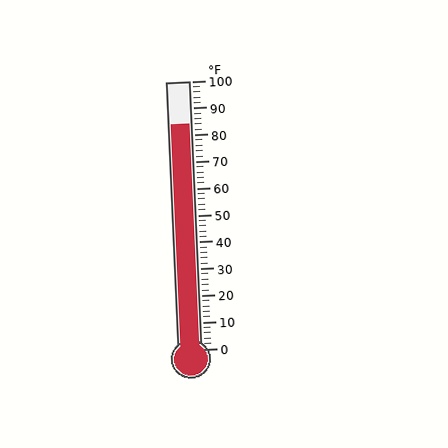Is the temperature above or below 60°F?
The temperature is above 60°F.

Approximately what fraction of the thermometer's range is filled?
The thermometer is filled to approximately 85% of its range.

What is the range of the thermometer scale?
The thermometer scale ranges from 0°F to 100°F.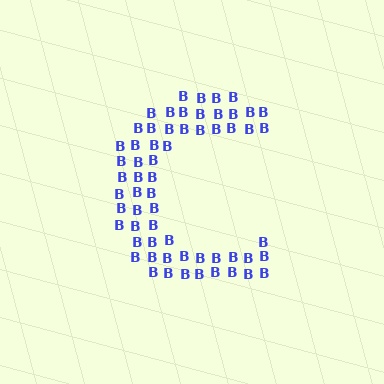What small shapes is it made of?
It is made of small letter B's.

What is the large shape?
The large shape is the letter C.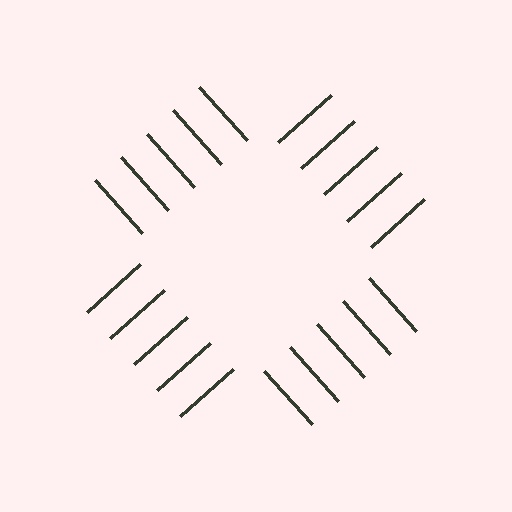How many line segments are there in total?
20 — 5 along each of the 4 edges.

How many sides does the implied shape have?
4 sides — the line-ends trace a square.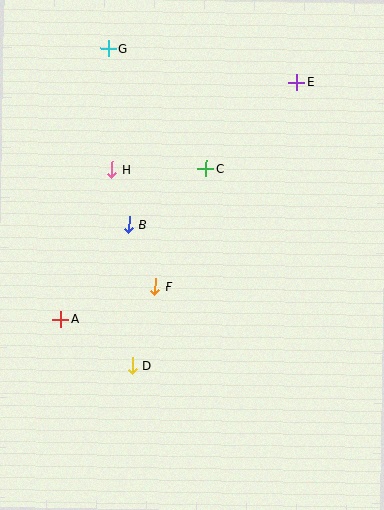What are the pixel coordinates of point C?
Point C is at (206, 169).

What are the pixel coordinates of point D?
Point D is at (132, 366).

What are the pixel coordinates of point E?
Point E is at (296, 82).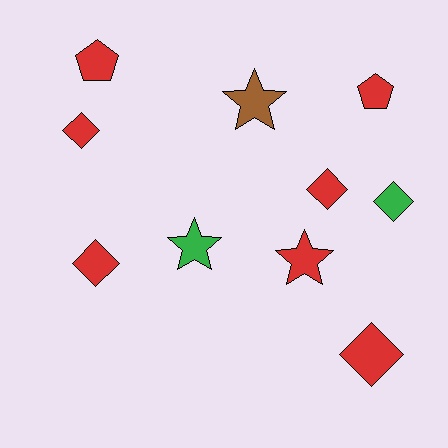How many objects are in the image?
There are 10 objects.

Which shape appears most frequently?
Diamond, with 5 objects.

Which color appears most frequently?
Red, with 7 objects.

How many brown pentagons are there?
There are no brown pentagons.